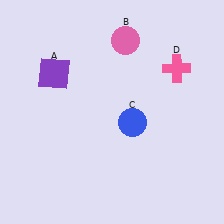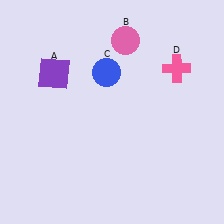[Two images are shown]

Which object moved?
The blue circle (C) moved up.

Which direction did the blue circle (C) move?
The blue circle (C) moved up.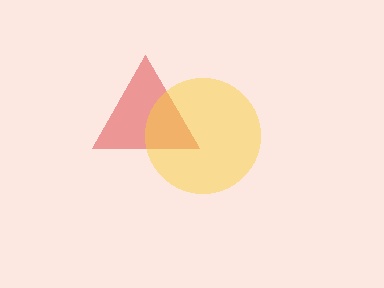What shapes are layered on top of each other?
The layered shapes are: a red triangle, a yellow circle.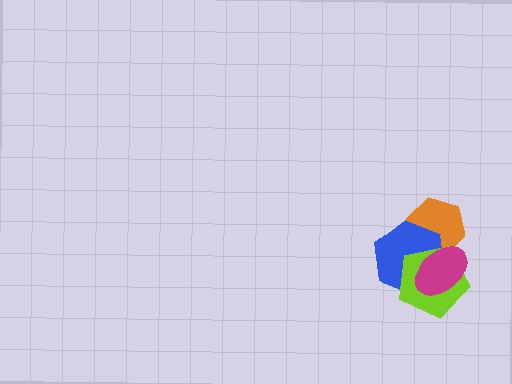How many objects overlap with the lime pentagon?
3 objects overlap with the lime pentagon.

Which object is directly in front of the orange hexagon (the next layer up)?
The blue hexagon is directly in front of the orange hexagon.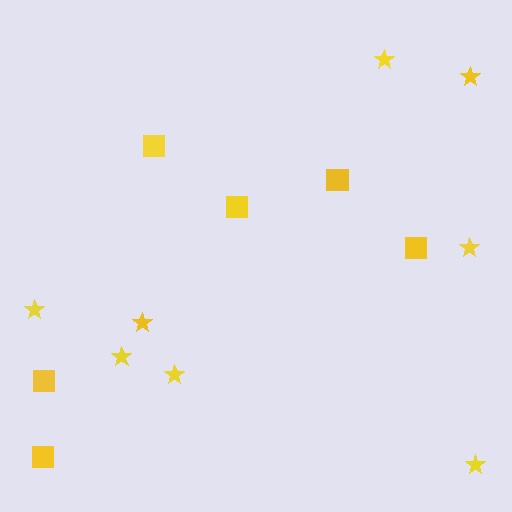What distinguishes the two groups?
There are 2 groups: one group of squares (6) and one group of stars (8).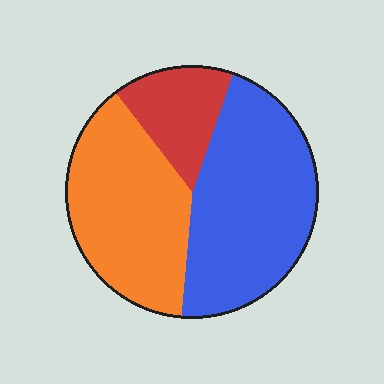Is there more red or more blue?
Blue.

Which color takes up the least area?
Red, at roughly 15%.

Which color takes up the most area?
Blue, at roughly 45%.